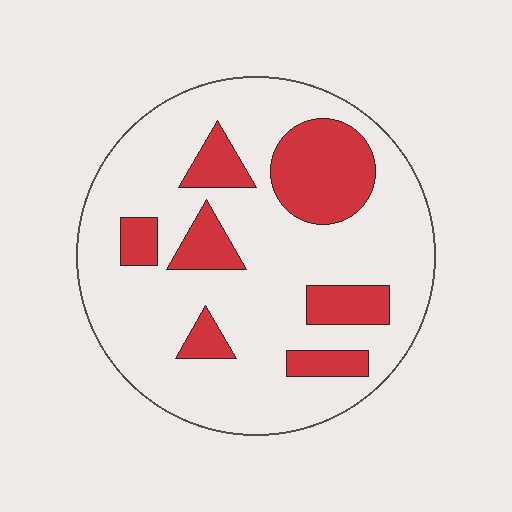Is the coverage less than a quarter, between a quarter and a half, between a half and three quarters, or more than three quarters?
Less than a quarter.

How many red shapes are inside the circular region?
7.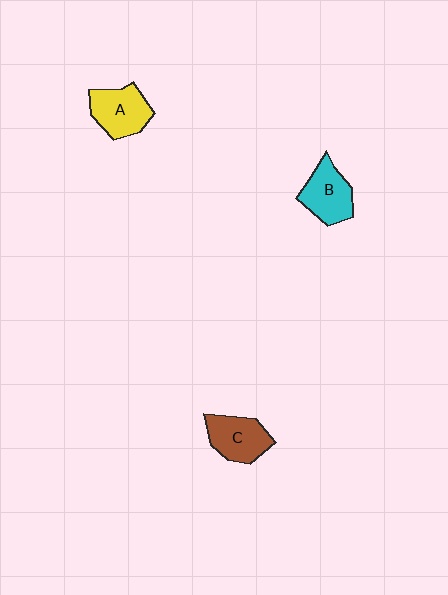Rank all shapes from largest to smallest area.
From largest to smallest: A (yellow), B (cyan), C (brown).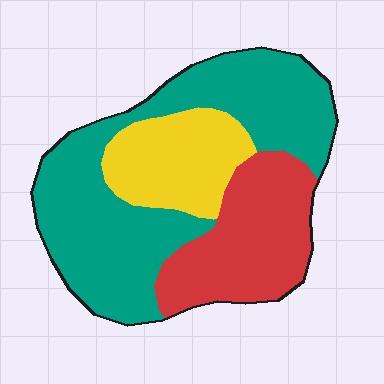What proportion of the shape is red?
Red covers about 25% of the shape.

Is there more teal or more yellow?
Teal.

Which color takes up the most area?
Teal, at roughly 55%.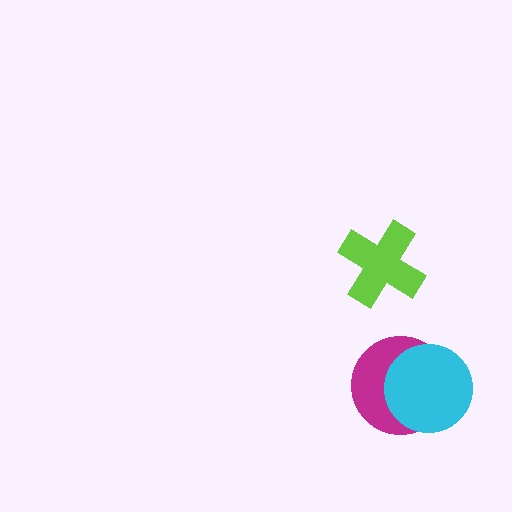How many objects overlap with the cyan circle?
1 object overlaps with the cyan circle.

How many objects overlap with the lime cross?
0 objects overlap with the lime cross.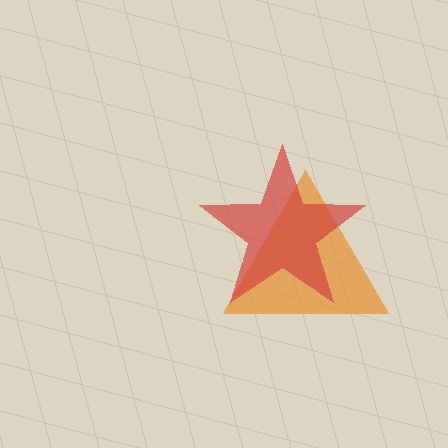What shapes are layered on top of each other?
The layered shapes are: an orange triangle, a red star.